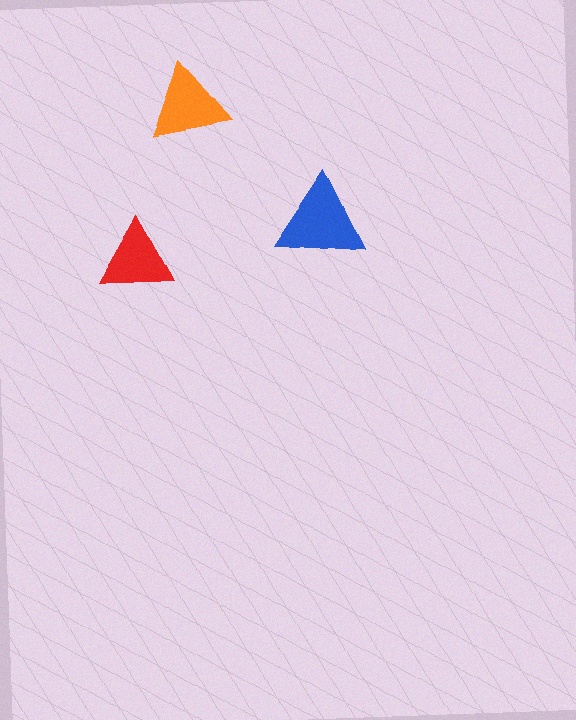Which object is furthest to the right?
The blue triangle is rightmost.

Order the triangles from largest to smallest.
the blue one, the orange one, the red one.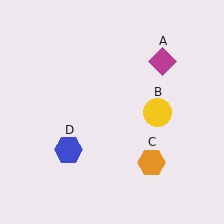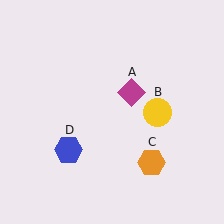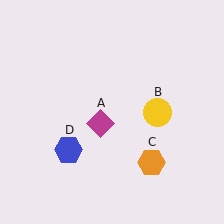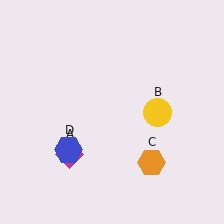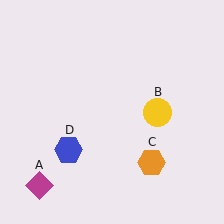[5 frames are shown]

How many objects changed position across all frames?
1 object changed position: magenta diamond (object A).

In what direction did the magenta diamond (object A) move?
The magenta diamond (object A) moved down and to the left.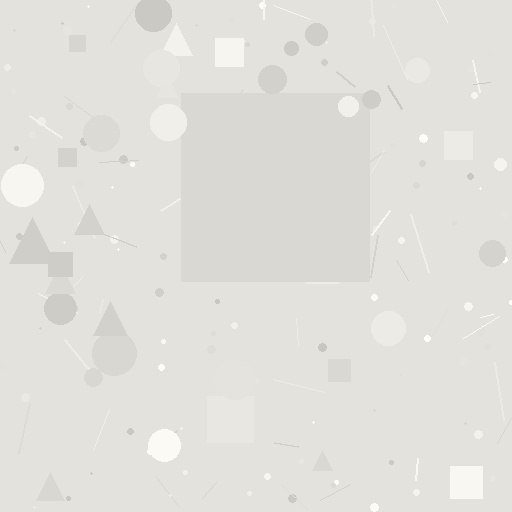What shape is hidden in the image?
A square is hidden in the image.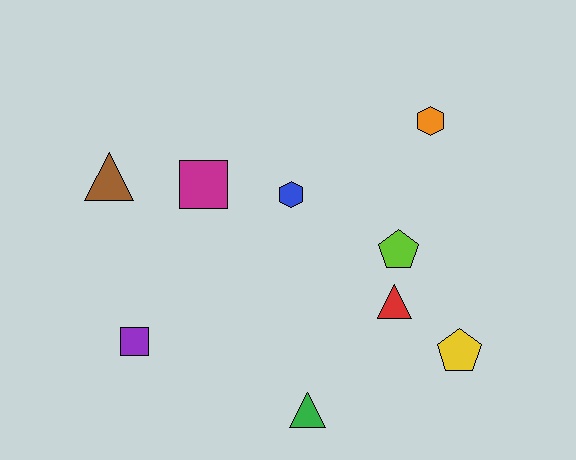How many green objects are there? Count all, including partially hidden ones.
There is 1 green object.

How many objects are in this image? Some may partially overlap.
There are 9 objects.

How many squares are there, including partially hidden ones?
There are 2 squares.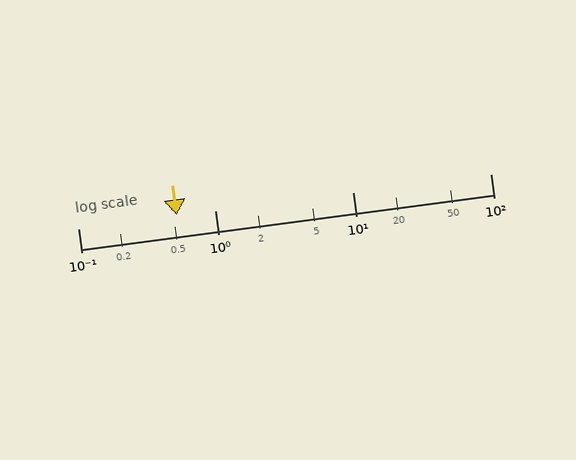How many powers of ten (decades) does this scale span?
The scale spans 3 decades, from 0.1 to 100.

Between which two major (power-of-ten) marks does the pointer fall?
The pointer is between 0.1 and 1.